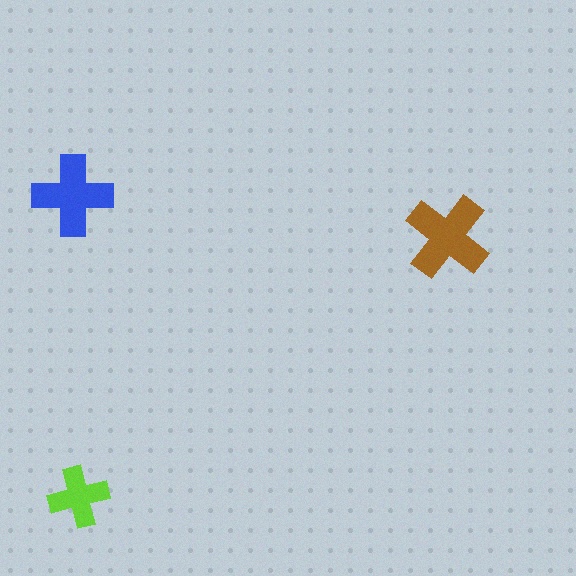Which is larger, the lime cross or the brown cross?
The brown one.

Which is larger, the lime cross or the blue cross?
The blue one.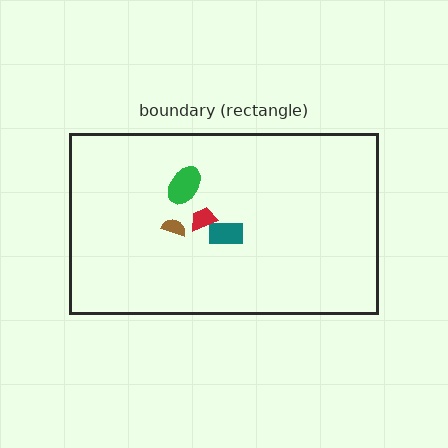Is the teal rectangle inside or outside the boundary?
Inside.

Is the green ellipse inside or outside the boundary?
Inside.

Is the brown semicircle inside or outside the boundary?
Inside.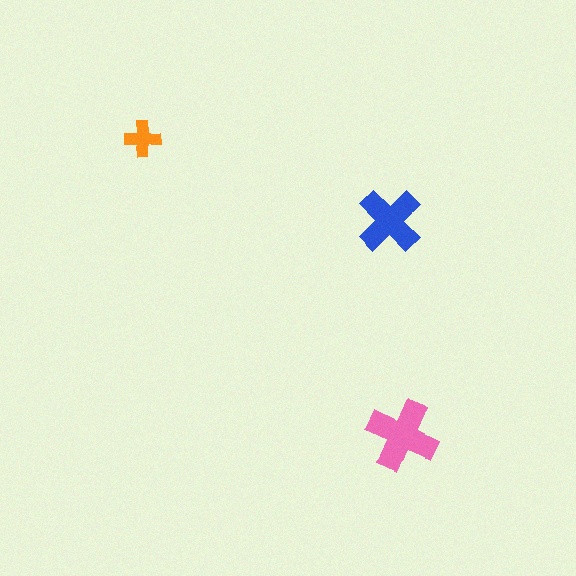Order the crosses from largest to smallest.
the pink one, the blue one, the orange one.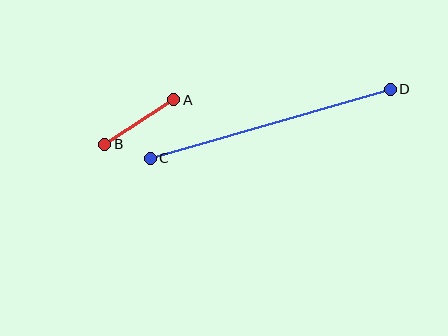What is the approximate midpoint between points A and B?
The midpoint is at approximately (139, 122) pixels.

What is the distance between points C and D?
The distance is approximately 250 pixels.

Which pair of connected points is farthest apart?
Points C and D are farthest apart.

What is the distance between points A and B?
The distance is approximately 82 pixels.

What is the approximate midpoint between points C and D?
The midpoint is at approximately (270, 124) pixels.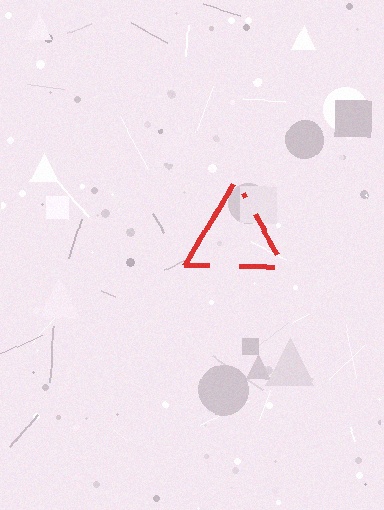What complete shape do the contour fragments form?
The contour fragments form a triangle.